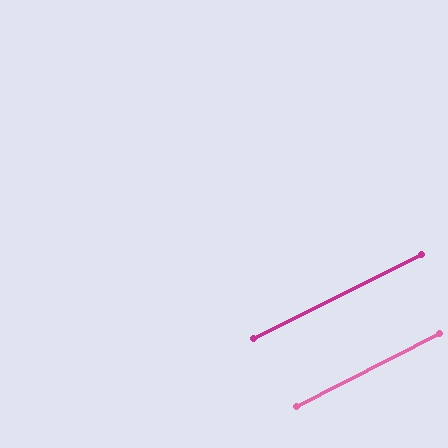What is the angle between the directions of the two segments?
Approximately 1 degree.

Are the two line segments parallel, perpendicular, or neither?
Parallel — their directions differ by only 0.6°.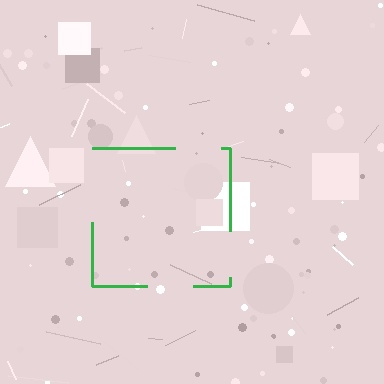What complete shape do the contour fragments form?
The contour fragments form a square.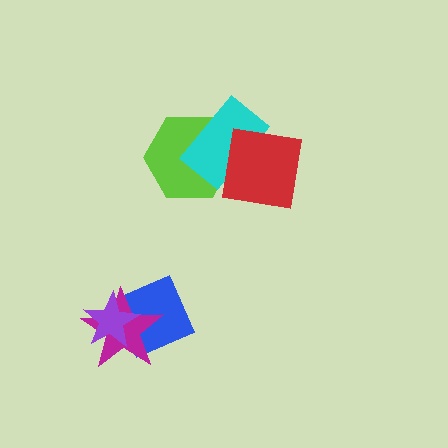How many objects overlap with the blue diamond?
2 objects overlap with the blue diamond.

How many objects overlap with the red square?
2 objects overlap with the red square.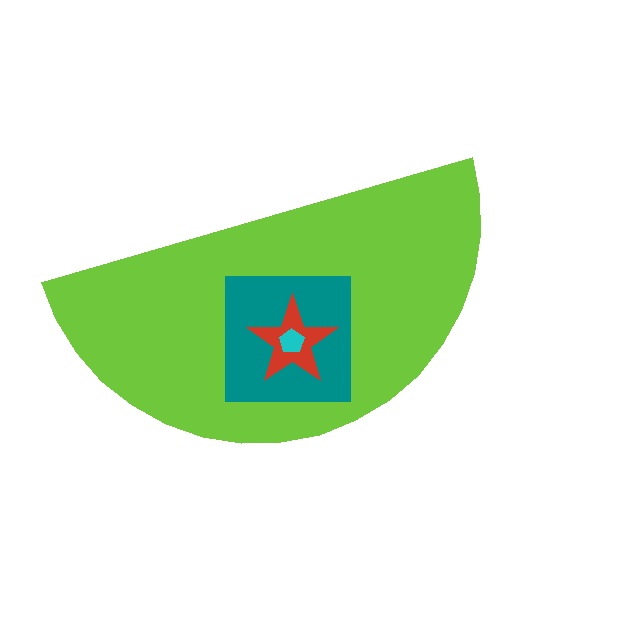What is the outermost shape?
The lime semicircle.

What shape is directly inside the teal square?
The red star.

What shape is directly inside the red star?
The cyan pentagon.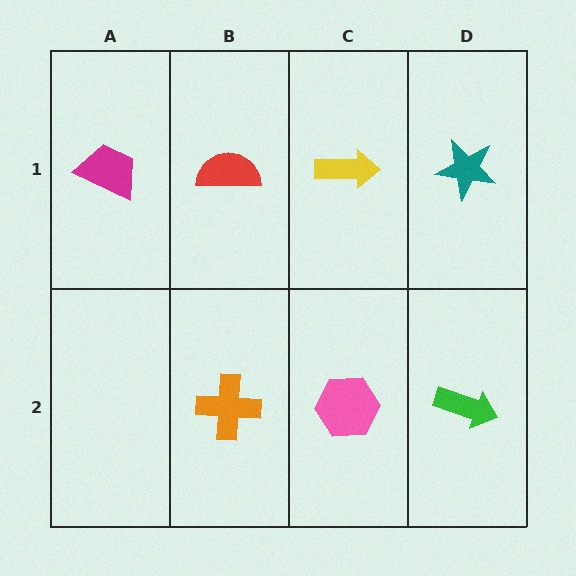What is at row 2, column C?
A pink hexagon.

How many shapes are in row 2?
3 shapes.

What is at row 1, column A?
A magenta trapezoid.